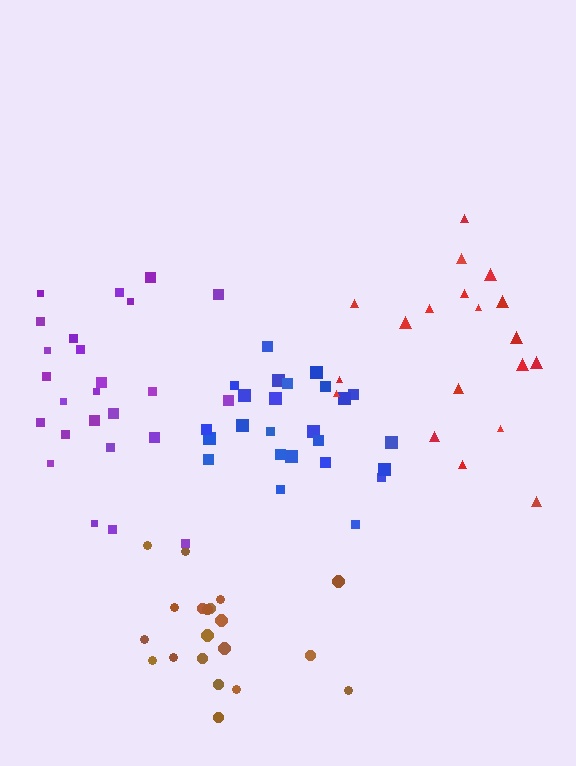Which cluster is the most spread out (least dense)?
Brown.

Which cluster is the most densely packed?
Blue.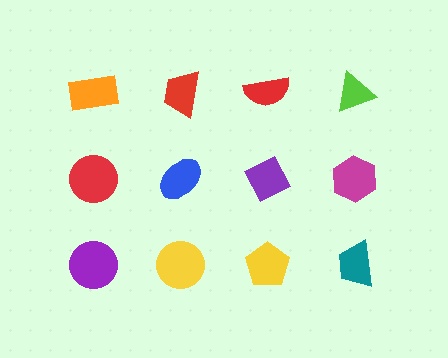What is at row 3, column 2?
A yellow circle.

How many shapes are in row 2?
4 shapes.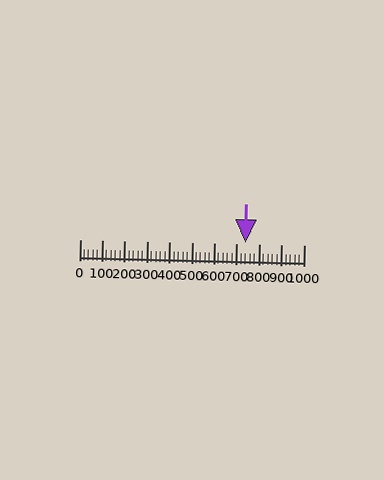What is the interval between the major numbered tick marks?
The major tick marks are spaced 100 units apart.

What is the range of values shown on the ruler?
The ruler shows values from 0 to 1000.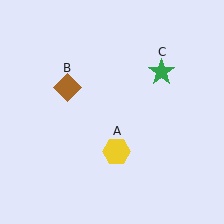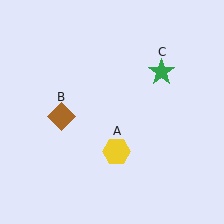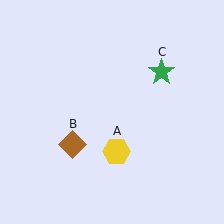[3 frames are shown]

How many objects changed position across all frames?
1 object changed position: brown diamond (object B).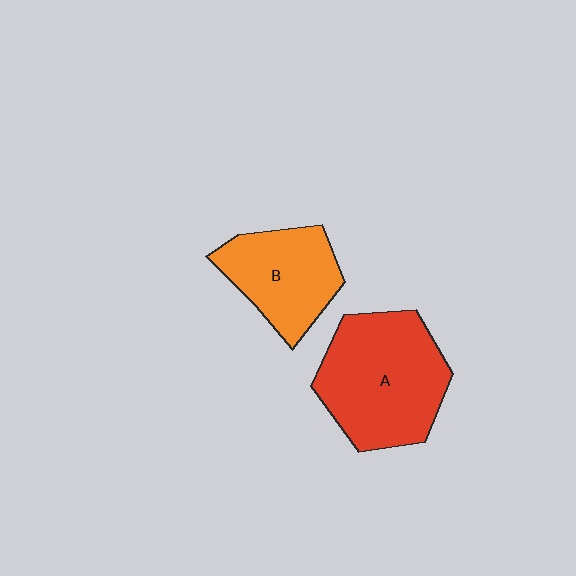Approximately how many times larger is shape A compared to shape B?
Approximately 1.5 times.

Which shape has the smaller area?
Shape B (orange).